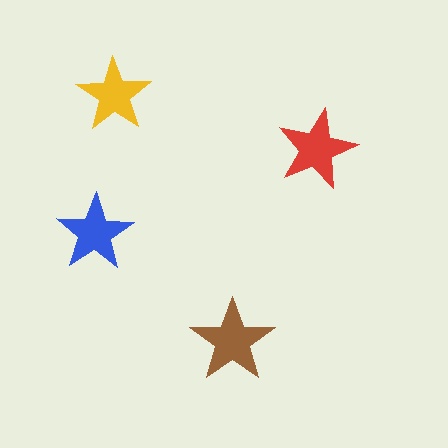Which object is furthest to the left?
The blue star is leftmost.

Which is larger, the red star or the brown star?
The brown one.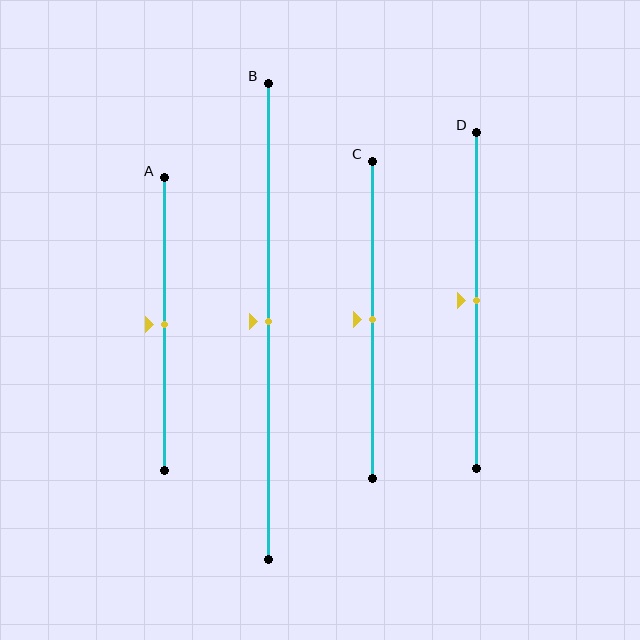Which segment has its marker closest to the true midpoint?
Segment A has its marker closest to the true midpoint.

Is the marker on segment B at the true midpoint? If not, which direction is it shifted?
Yes, the marker on segment B is at the true midpoint.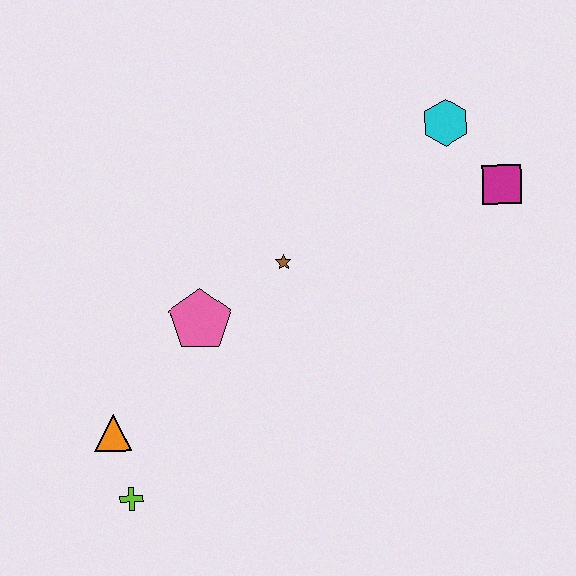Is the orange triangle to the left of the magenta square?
Yes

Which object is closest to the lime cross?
The orange triangle is closest to the lime cross.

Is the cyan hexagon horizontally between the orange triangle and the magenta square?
Yes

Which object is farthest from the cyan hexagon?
The lime cross is farthest from the cyan hexagon.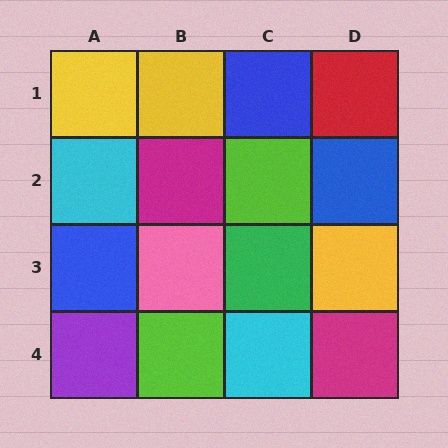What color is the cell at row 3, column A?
Blue.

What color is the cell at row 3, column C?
Green.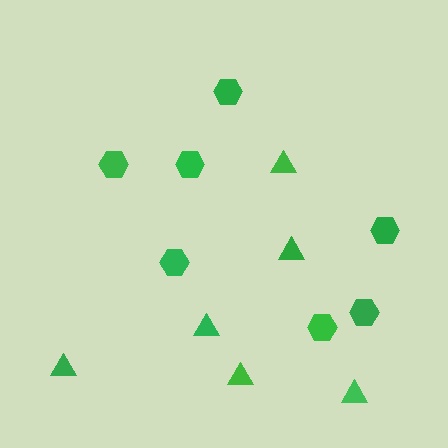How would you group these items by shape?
There are 2 groups: one group of hexagons (7) and one group of triangles (6).